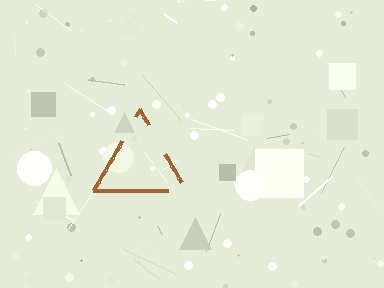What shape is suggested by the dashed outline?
The dashed outline suggests a triangle.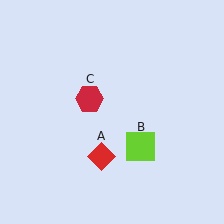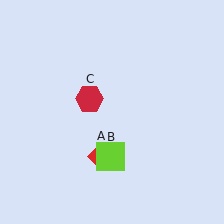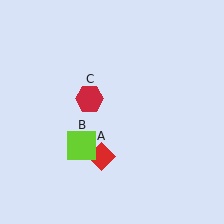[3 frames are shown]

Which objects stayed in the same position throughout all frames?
Red diamond (object A) and red hexagon (object C) remained stationary.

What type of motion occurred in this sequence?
The lime square (object B) rotated clockwise around the center of the scene.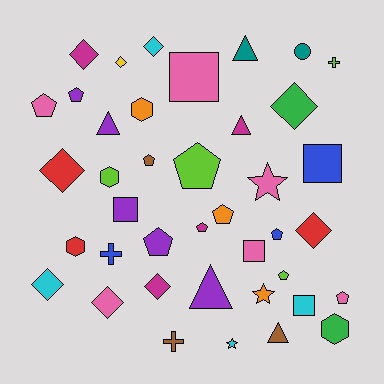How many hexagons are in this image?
There are 4 hexagons.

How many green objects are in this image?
There are 2 green objects.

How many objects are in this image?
There are 40 objects.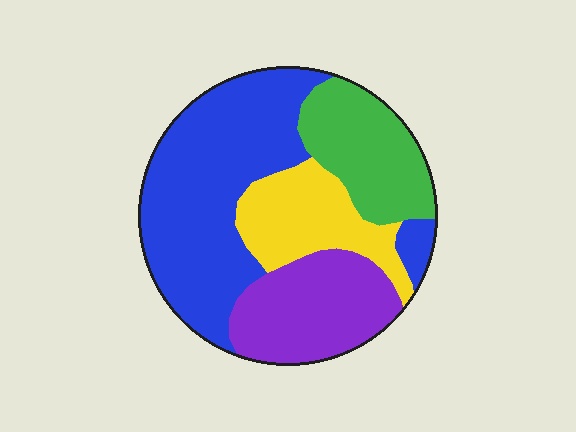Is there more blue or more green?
Blue.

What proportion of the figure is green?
Green takes up about one fifth (1/5) of the figure.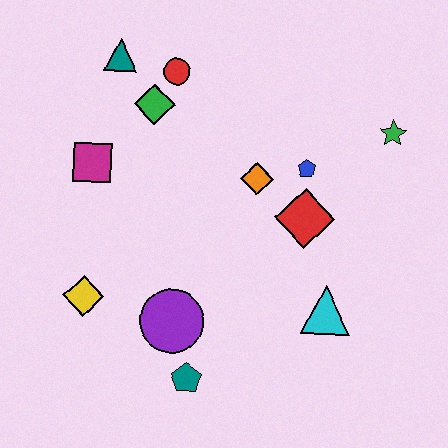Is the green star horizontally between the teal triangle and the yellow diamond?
No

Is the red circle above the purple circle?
Yes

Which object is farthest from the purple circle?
The green star is farthest from the purple circle.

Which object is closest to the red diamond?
The blue pentagon is closest to the red diamond.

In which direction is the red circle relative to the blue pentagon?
The red circle is to the left of the blue pentagon.